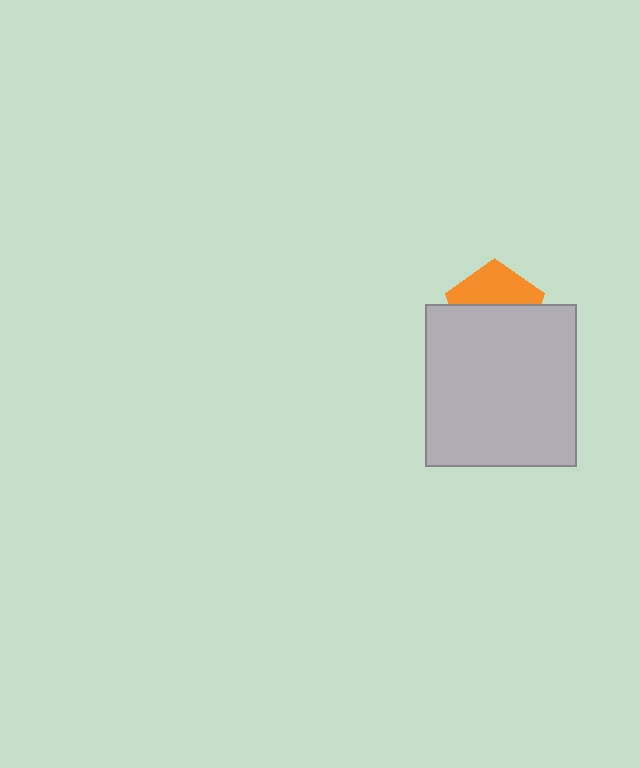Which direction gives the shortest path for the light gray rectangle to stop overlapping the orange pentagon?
Moving down gives the shortest separation.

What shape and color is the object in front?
The object in front is a light gray rectangle.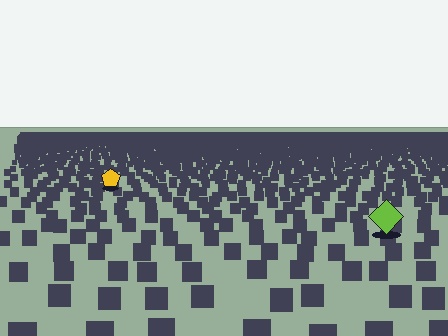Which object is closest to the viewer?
The lime diamond is closest. The texture marks near it are larger and more spread out.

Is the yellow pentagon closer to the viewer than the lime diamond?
No. The lime diamond is closer — you can tell from the texture gradient: the ground texture is coarser near it.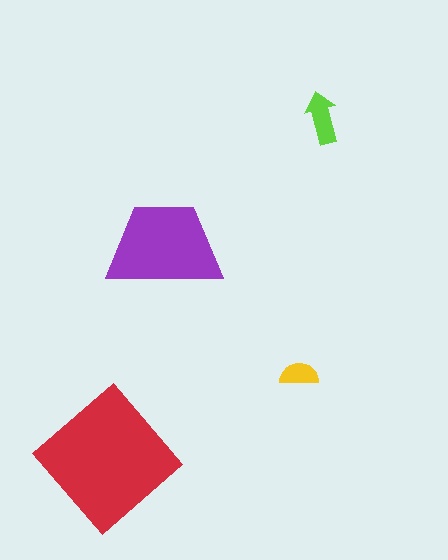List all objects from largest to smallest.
The red diamond, the purple trapezoid, the lime arrow, the yellow semicircle.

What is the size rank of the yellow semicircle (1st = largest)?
4th.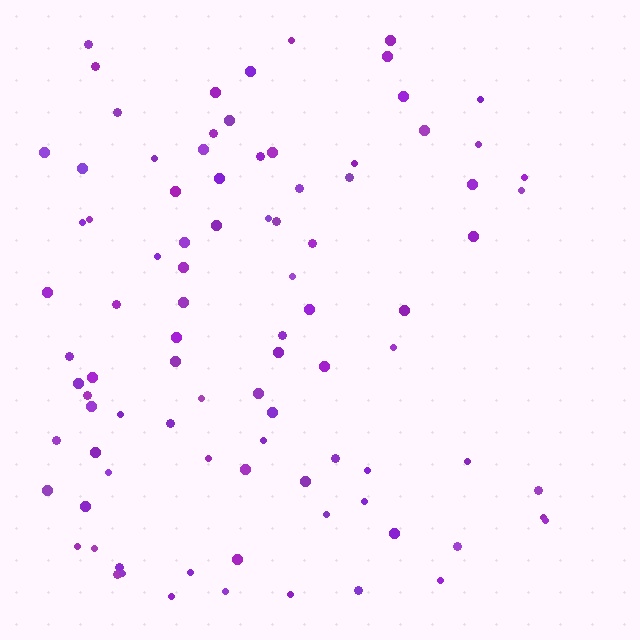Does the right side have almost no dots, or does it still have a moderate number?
Still a moderate number, just noticeably fewer than the left.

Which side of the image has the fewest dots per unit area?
The right.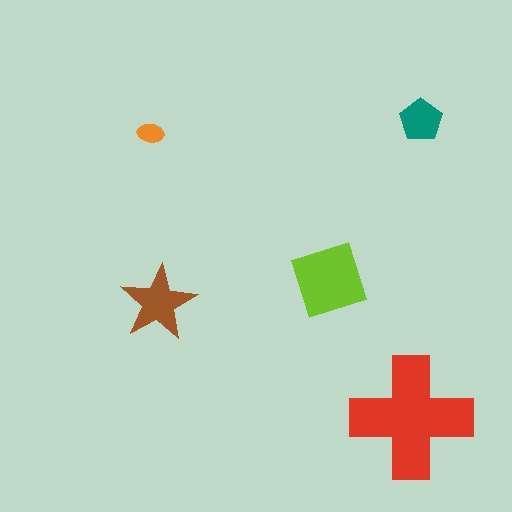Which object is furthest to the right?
The teal pentagon is rightmost.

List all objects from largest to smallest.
The red cross, the lime diamond, the brown star, the teal pentagon, the orange ellipse.